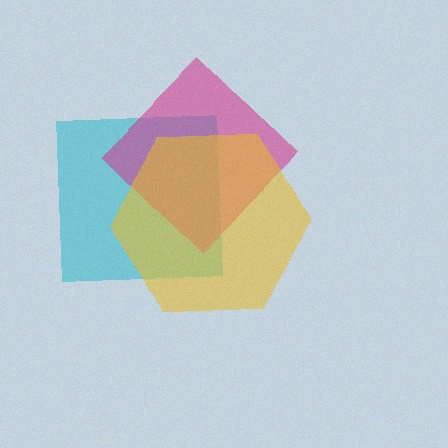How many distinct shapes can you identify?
There are 3 distinct shapes: a cyan square, a magenta diamond, a yellow hexagon.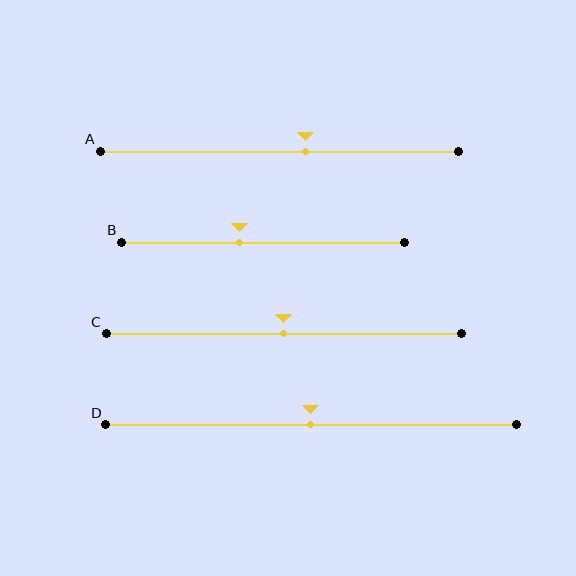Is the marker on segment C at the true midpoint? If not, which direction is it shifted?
Yes, the marker on segment C is at the true midpoint.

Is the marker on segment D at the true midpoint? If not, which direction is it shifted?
Yes, the marker on segment D is at the true midpoint.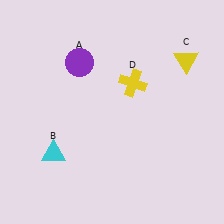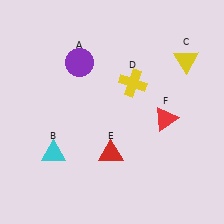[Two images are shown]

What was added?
A red triangle (E), a red triangle (F) were added in Image 2.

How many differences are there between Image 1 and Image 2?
There are 2 differences between the two images.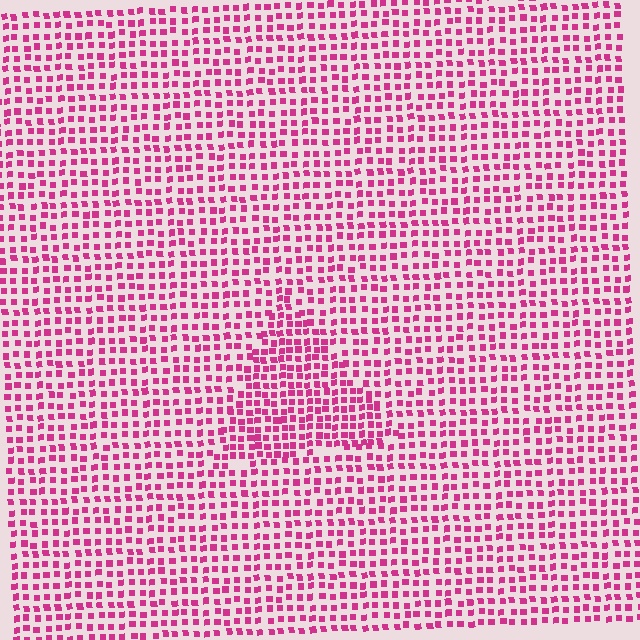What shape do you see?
I see a triangle.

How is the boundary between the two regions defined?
The boundary is defined by a change in element density (approximately 1.5x ratio). All elements are the same color, size, and shape.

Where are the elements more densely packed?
The elements are more densely packed inside the triangle boundary.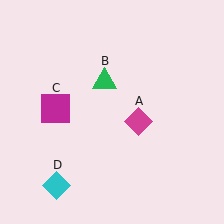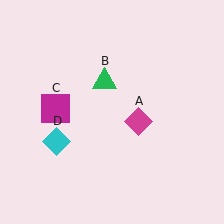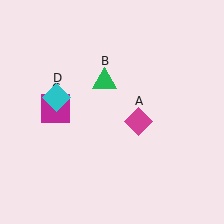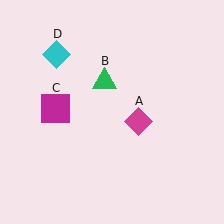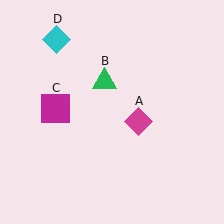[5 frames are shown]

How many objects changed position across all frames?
1 object changed position: cyan diamond (object D).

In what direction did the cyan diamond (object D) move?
The cyan diamond (object D) moved up.